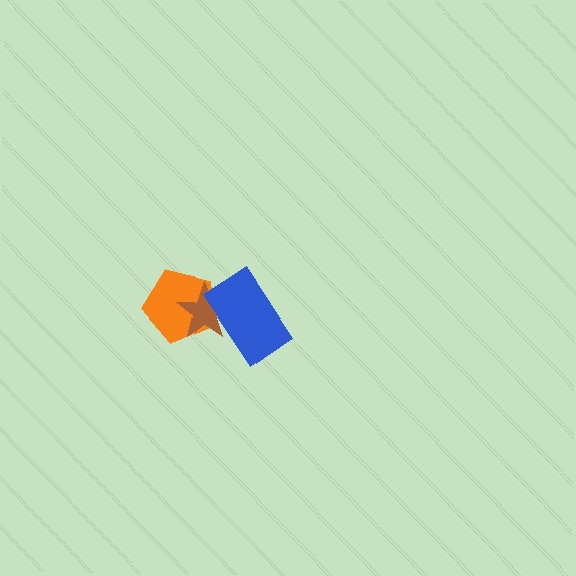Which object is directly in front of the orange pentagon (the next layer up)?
The brown star is directly in front of the orange pentagon.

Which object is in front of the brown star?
The blue rectangle is in front of the brown star.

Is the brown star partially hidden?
Yes, it is partially covered by another shape.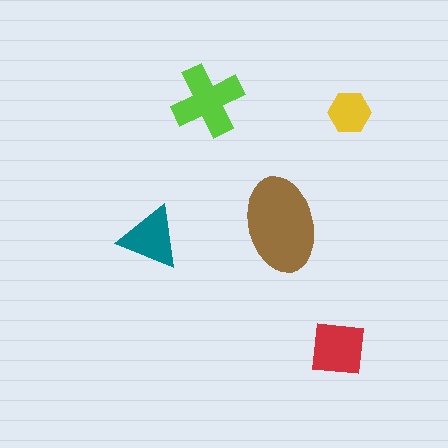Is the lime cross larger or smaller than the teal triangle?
Larger.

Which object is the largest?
The brown ellipse.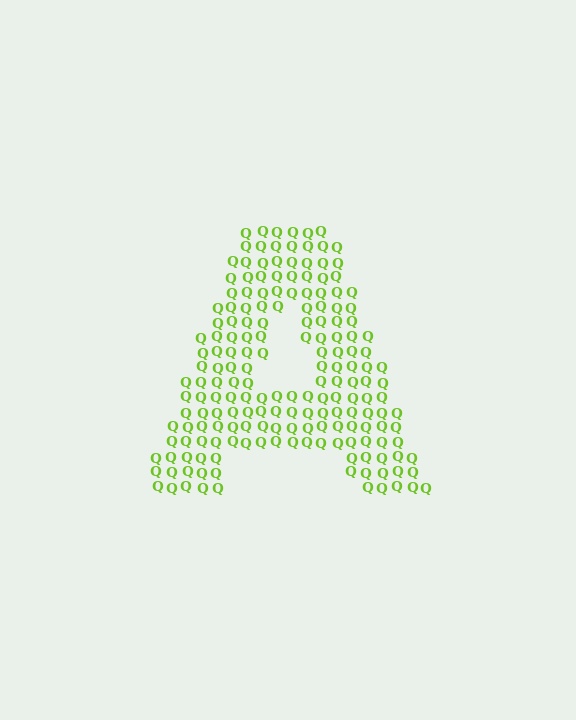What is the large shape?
The large shape is the letter A.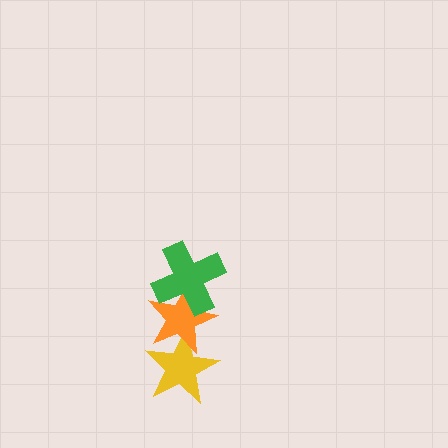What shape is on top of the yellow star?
The orange star is on top of the yellow star.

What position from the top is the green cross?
The green cross is 1st from the top.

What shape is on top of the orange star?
The green cross is on top of the orange star.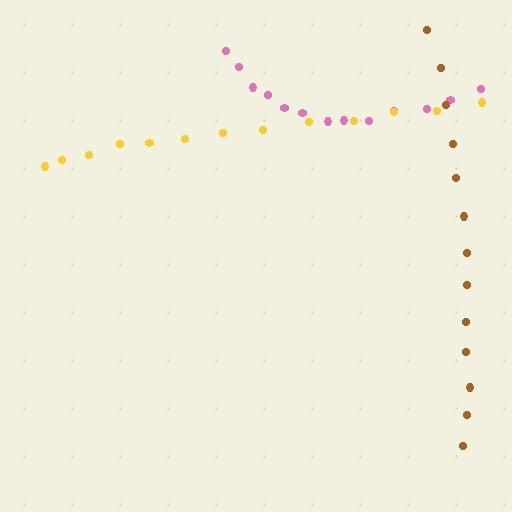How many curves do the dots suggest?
There are 3 distinct paths.